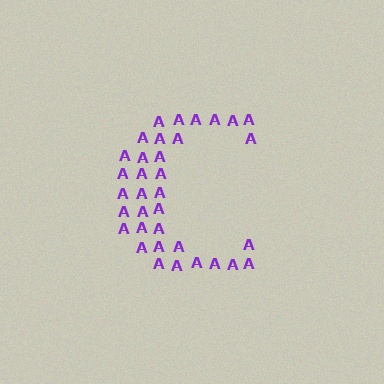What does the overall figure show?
The overall figure shows the letter C.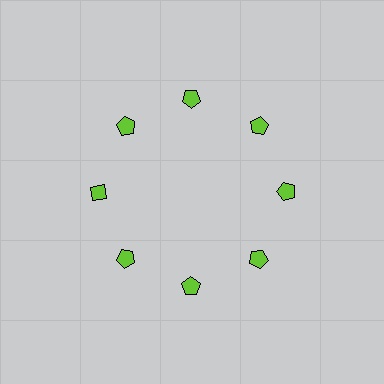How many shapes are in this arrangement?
There are 8 shapes arranged in a ring pattern.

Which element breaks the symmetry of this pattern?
The lime diamond at roughly the 9 o'clock position breaks the symmetry. All other shapes are lime pentagons.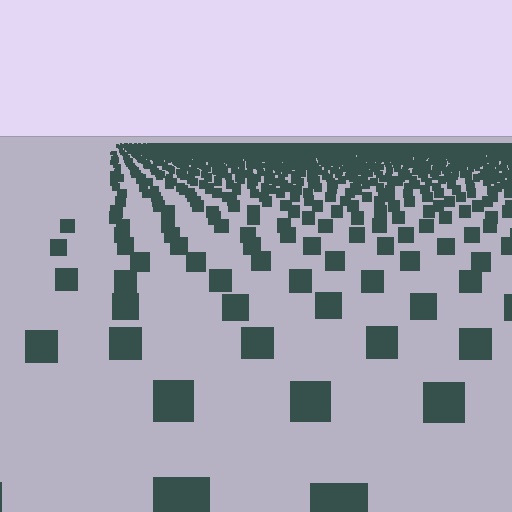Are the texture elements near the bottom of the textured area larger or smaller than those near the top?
Larger. Near the bottom, elements are closer to the viewer and appear at a bigger on-screen size.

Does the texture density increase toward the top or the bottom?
Density increases toward the top.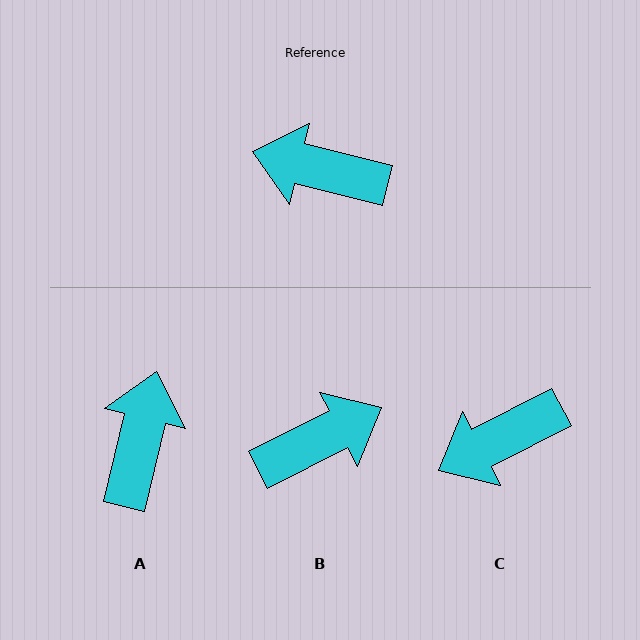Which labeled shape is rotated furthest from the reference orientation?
B, about 139 degrees away.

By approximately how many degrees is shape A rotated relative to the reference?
Approximately 89 degrees clockwise.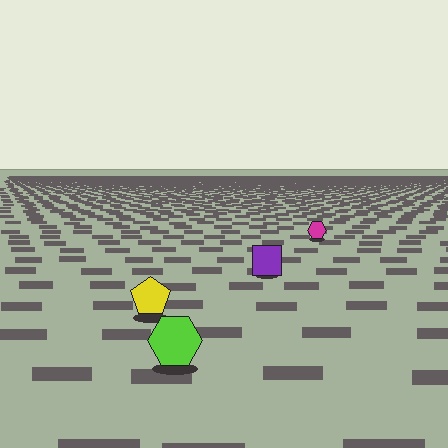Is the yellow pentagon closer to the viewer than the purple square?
Yes. The yellow pentagon is closer — you can tell from the texture gradient: the ground texture is coarser near it.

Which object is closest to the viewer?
The lime hexagon is closest. The texture marks near it are larger and more spread out.